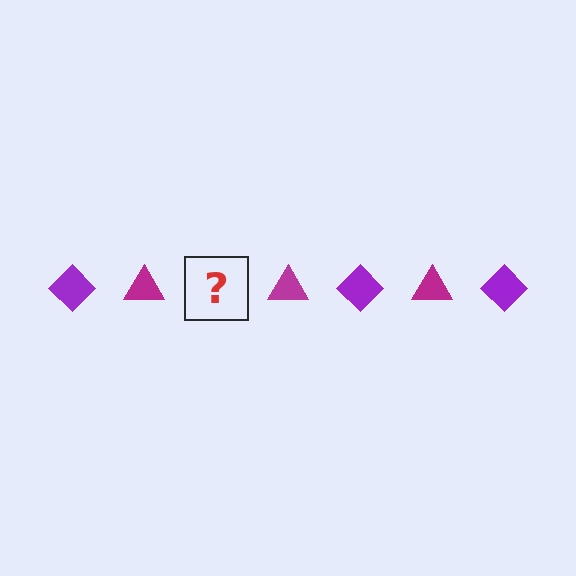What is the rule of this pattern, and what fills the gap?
The rule is that the pattern alternates between purple diamond and magenta triangle. The gap should be filled with a purple diamond.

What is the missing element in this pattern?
The missing element is a purple diamond.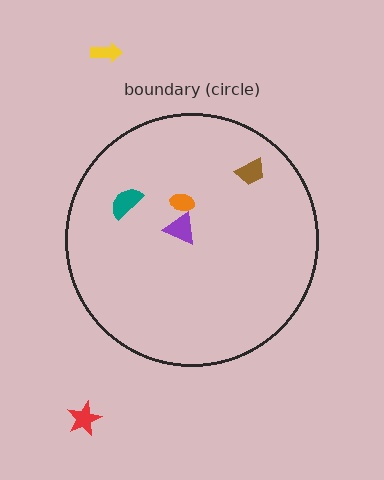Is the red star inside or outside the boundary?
Outside.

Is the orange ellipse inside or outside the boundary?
Inside.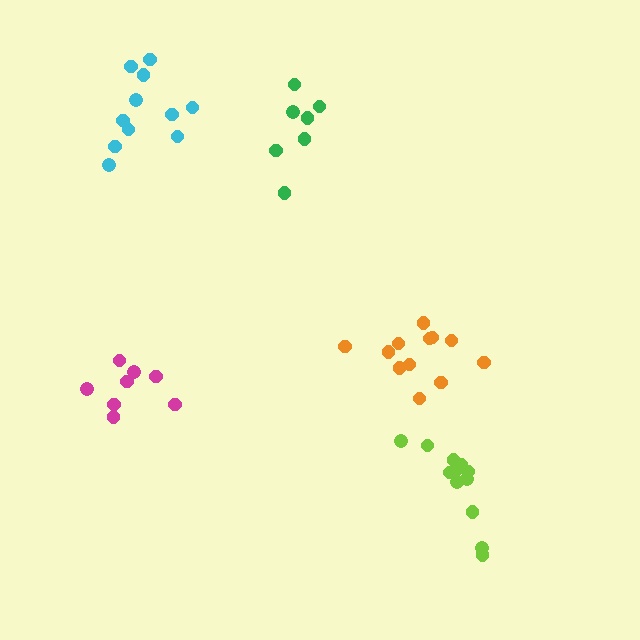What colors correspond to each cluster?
The clusters are colored: orange, magenta, cyan, green, lime.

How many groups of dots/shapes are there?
There are 5 groups.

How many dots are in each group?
Group 1: 12 dots, Group 2: 8 dots, Group 3: 11 dots, Group 4: 7 dots, Group 5: 12 dots (50 total).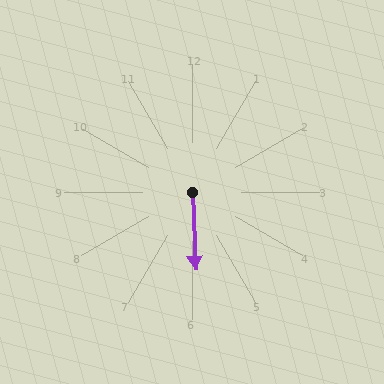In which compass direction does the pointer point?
South.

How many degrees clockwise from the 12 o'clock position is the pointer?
Approximately 178 degrees.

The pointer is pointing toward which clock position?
Roughly 6 o'clock.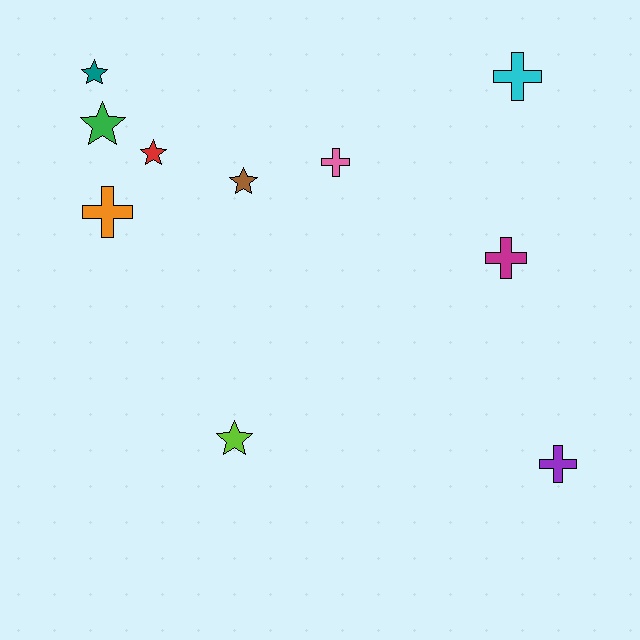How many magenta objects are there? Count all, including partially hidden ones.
There is 1 magenta object.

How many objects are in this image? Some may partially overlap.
There are 10 objects.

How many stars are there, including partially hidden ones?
There are 5 stars.